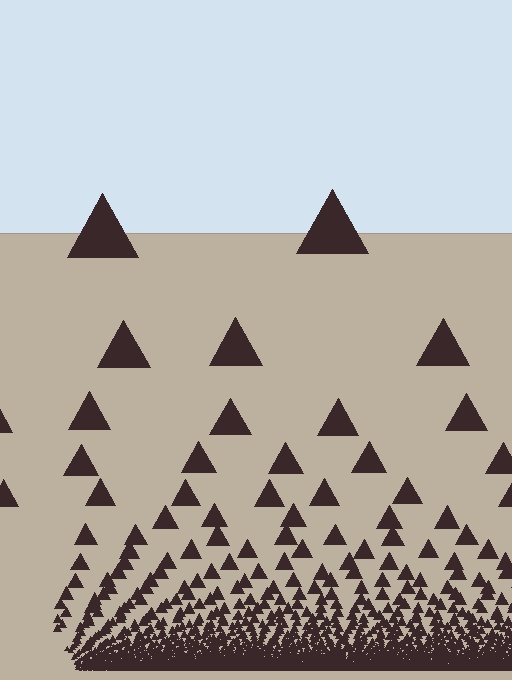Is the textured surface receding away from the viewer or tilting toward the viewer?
The surface appears to tilt toward the viewer. Texture elements get larger and sparser toward the top.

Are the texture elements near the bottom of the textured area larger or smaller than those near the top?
Smaller. The gradient is inverted — elements near the bottom are smaller and denser.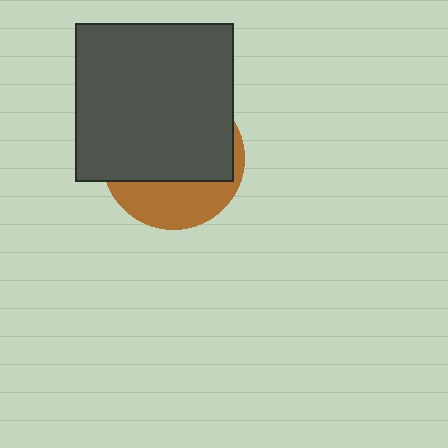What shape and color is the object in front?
The object in front is a dark gray square.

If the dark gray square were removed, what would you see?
You would see the complete brown circle.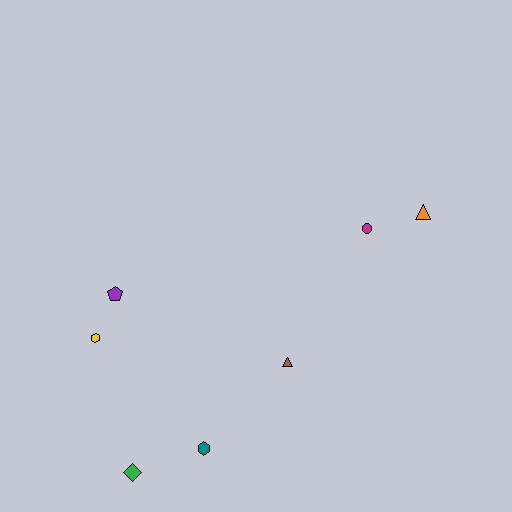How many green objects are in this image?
There is 1 green object.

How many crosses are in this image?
There are no crosses.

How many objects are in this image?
There are 7 objects.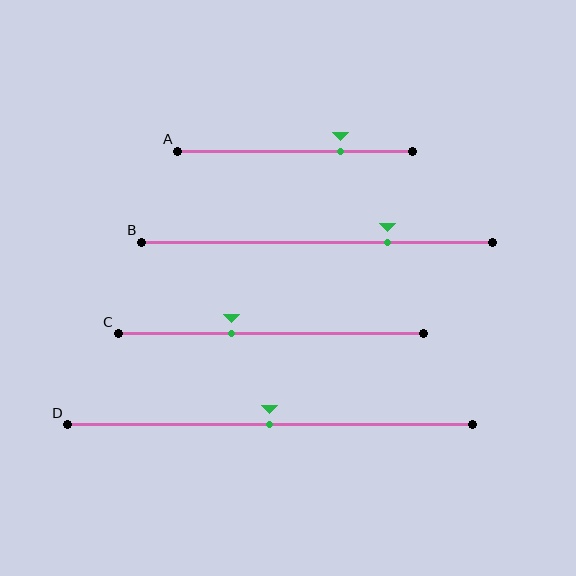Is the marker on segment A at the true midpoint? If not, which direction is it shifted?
No, the marker on segment A is shifted to the right by about 19% of the segment length.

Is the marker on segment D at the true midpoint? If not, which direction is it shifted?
Yes, the marker on segment D is at the true midpoint.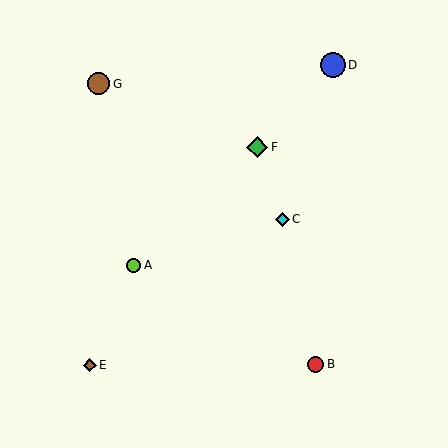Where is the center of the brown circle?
The center of the brown circle is at (99, 84).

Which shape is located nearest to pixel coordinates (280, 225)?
The cyan diamond (labeled C) at (282, 219) is nearest to that location.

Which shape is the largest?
The blue circle (labeled D) is the largest.